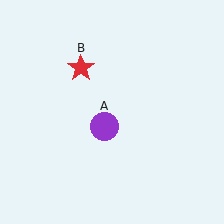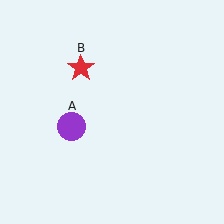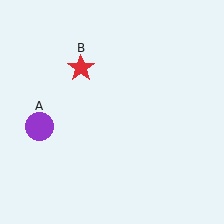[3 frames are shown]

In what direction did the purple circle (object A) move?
The purple circle (object A) moved left.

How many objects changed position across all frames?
1 object changed position: purple circle (object A).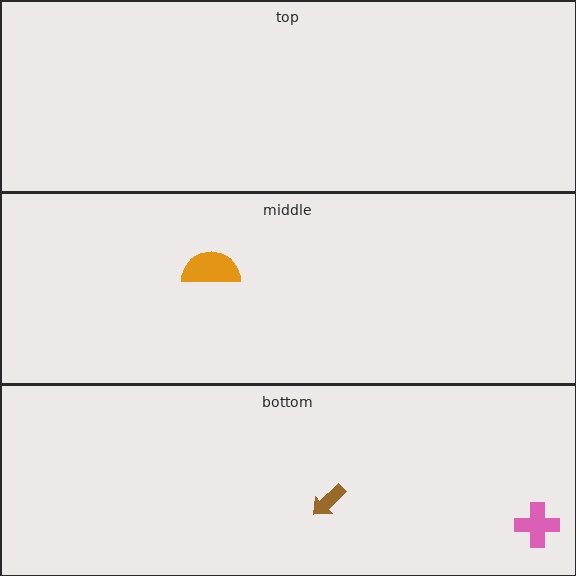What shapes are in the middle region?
The orange semicircle.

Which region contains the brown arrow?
The bottom region.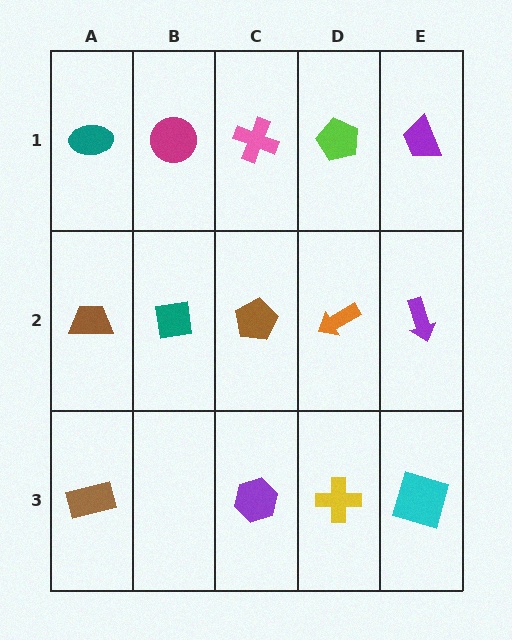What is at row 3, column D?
A yellow cross.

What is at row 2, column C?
A brown pentagon.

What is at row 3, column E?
A cyan square.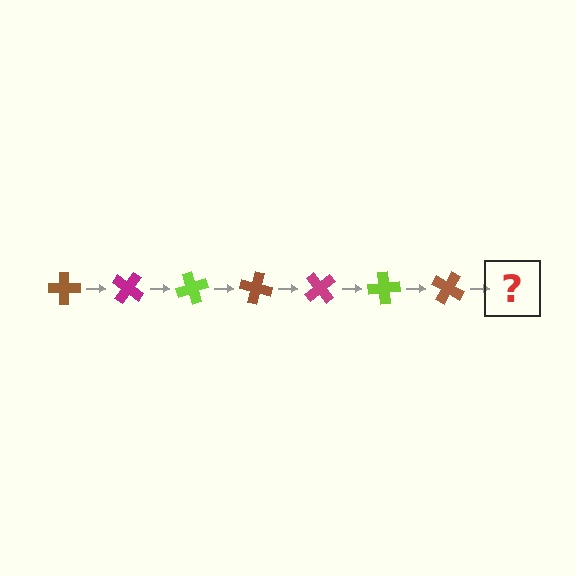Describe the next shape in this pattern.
It should be a magenta cross, rotated 245 degrees from the start.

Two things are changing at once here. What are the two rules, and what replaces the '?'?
The two rules are that it rotates 35 degrees each step and the color cycles through brown, magenta, and lime. The '?' should be a magenta cross, rotated 245 degrees from the start.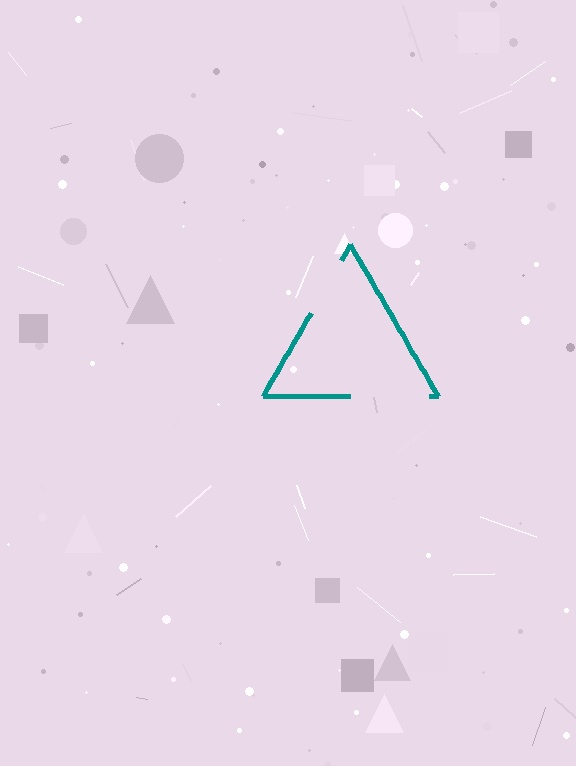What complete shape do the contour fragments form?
The contour fragments form a triangle.